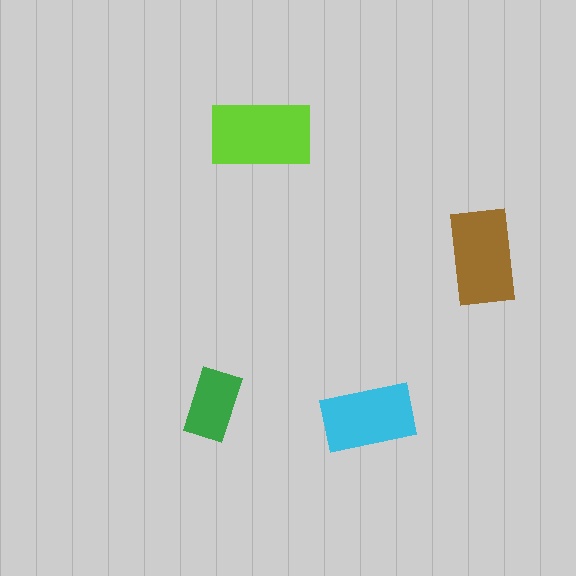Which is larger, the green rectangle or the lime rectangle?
The lime one.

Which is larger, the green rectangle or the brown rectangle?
The brown one.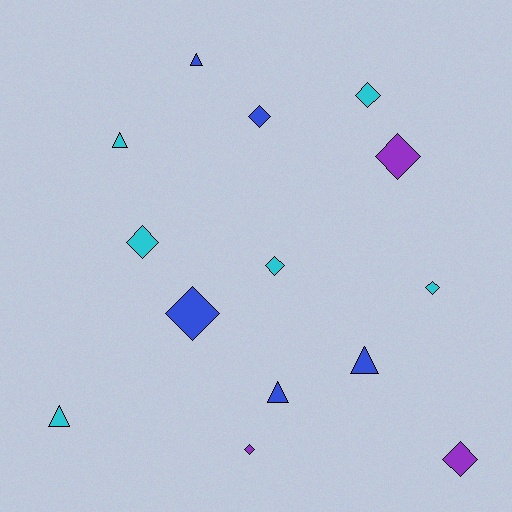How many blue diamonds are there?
There are 2 blue diamonds.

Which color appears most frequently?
Cyan, with 6 objects.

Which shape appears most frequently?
Diamond, with 9 objects.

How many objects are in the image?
There are 14 objects.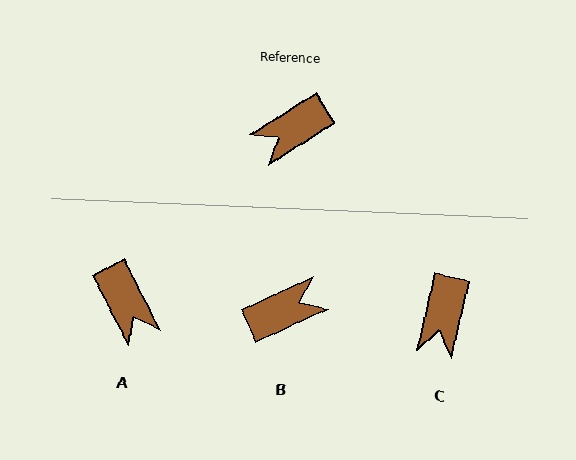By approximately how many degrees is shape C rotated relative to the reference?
Approximately 45 degrees counter-clockwise.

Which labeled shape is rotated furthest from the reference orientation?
B, about 173 degrees away.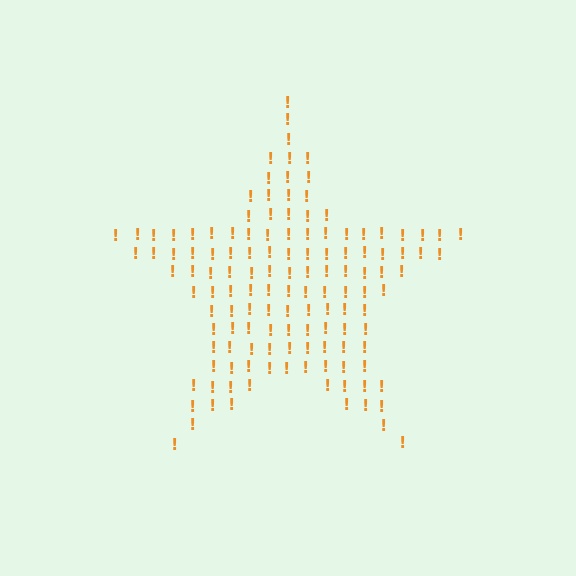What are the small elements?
The small elements are exclamation marks.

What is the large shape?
The large shape is a star.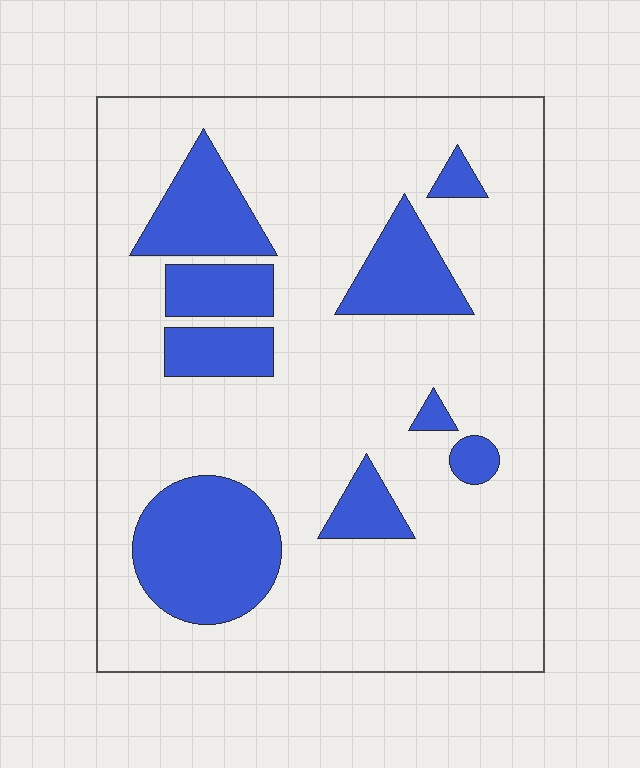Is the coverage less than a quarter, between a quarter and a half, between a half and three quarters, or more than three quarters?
Less than a quarter.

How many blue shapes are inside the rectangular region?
9.